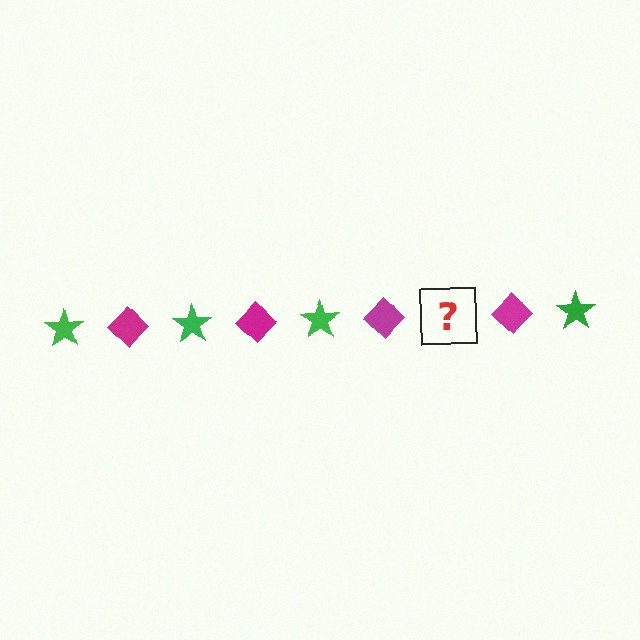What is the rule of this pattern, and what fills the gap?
The rule is that the pattern alternates between green star and magenta diamond. The gap should be filled with a green star.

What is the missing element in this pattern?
The missing element is a green star.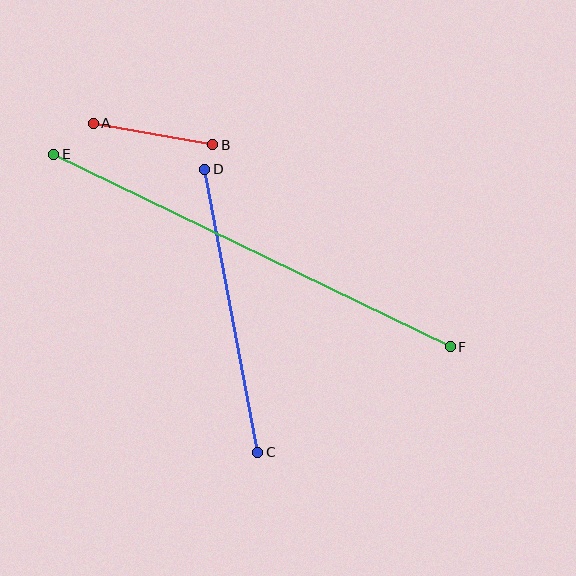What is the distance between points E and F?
The distance is approximately 441 pixels.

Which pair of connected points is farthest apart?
Points E and F are farthest apart.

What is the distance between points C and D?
The distance is approximately 288 pixels.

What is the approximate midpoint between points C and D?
The midpoint is at approximately (231, 311) pixels.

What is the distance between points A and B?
The distance is approximately 121 pixels.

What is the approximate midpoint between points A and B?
The midpoint is at approximately (153, 134) pixels.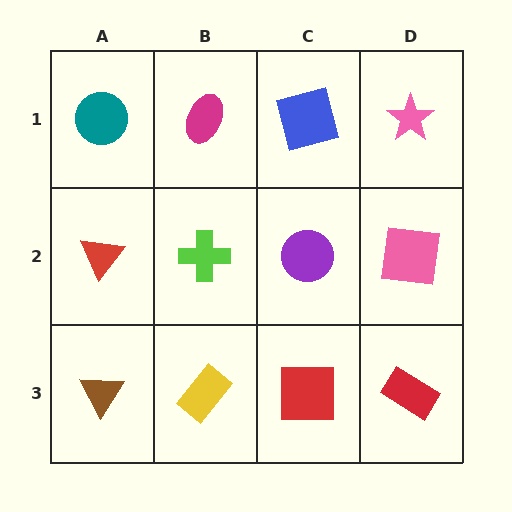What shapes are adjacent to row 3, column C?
A purple circle (row 2, column C), a yellow rectangle (row 3, column B), a red rectangle (row 3, column D).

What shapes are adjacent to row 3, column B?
A lime cross (row 2, column B), a brown triangle (row 3, column A), a red square (row 3, column C).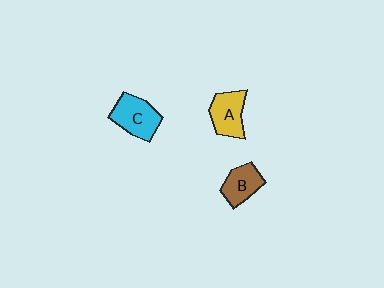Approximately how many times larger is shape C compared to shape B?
Approximately 1.3 times.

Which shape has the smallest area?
Shape B (brown).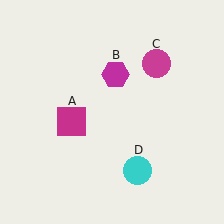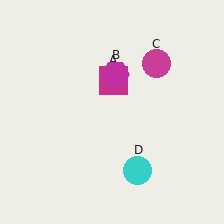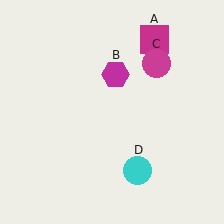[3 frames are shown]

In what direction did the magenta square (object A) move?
The magenta square (object A) moved up and to the right.